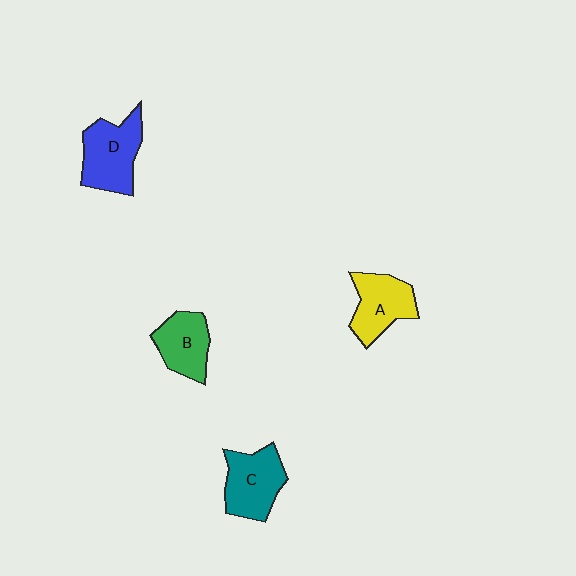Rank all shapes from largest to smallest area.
From largest to smallest: D (blue), C (teal), A (yellow), B (green).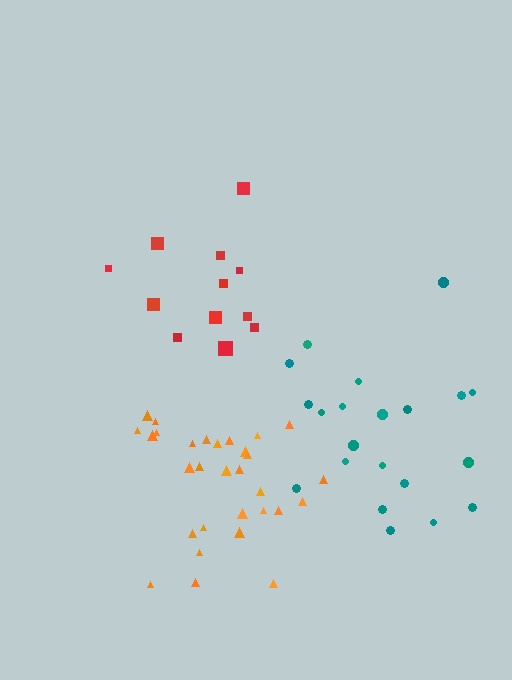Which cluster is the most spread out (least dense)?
Red.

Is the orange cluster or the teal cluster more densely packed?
Orange.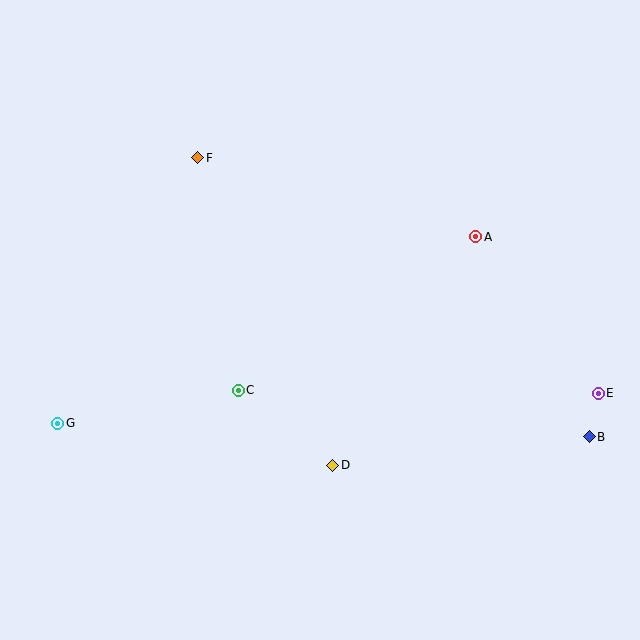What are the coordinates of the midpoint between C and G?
The midpoint between C and G is at (148, 407).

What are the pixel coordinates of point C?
Point C is at (238, 390).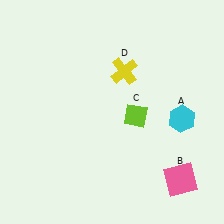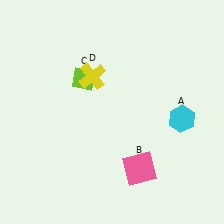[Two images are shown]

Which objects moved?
The objects that moved are: the pink square (B), the lime diamond (C), the yellow cross (D).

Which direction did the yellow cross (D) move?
The yellow cross (D) moved left.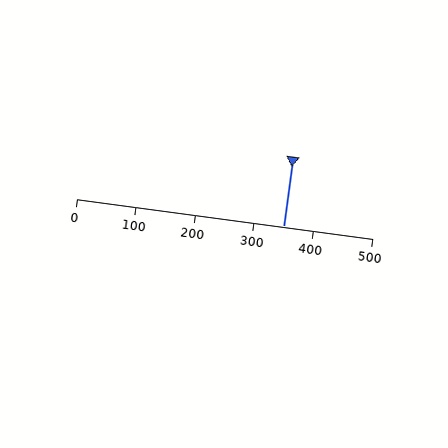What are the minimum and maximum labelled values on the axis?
The axis runs from 0 to 500.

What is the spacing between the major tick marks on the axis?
The major ticks are spaced 100 apart.